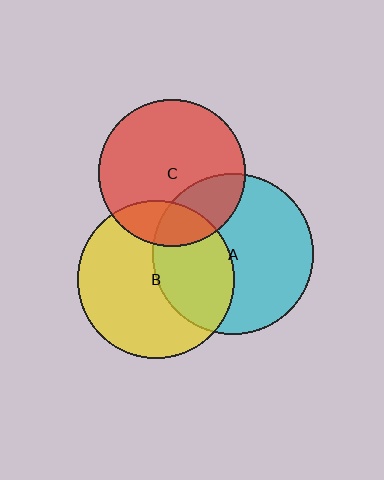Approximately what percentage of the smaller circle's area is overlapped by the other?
Approximately 40%.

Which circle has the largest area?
Circle A (cyan).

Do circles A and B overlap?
Yes.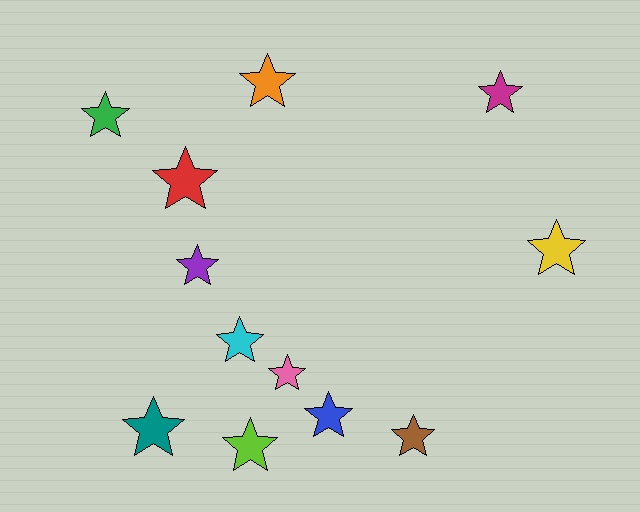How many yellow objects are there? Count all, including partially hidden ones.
There is 1 yellow object.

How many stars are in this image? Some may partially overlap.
There are 12 stars.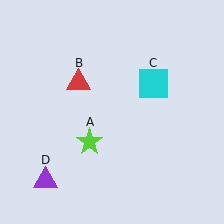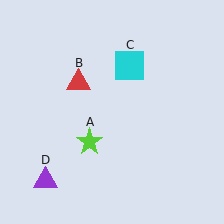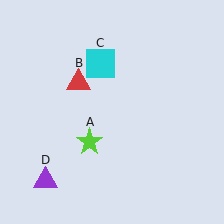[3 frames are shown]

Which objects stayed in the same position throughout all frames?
Lime star (object A) and red triangle (object B) and purple triangle (object D) remained stationary.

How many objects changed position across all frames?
1 object changed position: cyan square (object C).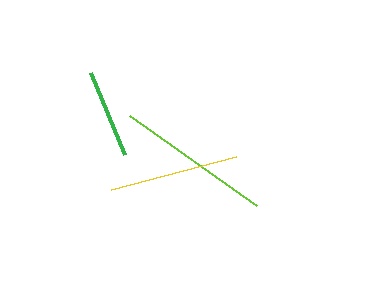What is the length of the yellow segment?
The yellow segment is approximately 129 pixels long.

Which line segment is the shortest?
The green line is the shortest at approximately 89 pixels.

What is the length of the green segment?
The green segment is approximately 89 pixels long.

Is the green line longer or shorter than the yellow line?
The yellow line is longer than the green line.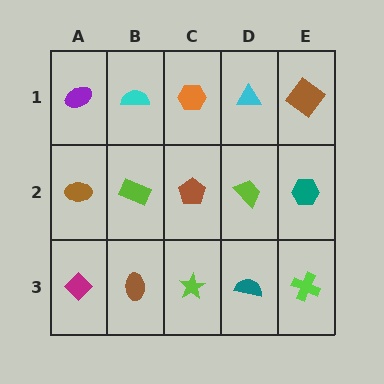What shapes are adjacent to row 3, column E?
A teal hexagon (row 2, column E), a teal semicircle (row 3, column D).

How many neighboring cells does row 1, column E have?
2.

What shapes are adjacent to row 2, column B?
A cyan semicircle (row 1, column B), a brown ellipse (row 3, column B), a brown ellipse (row 2, column A), a brown pentagon (row 2, column C).